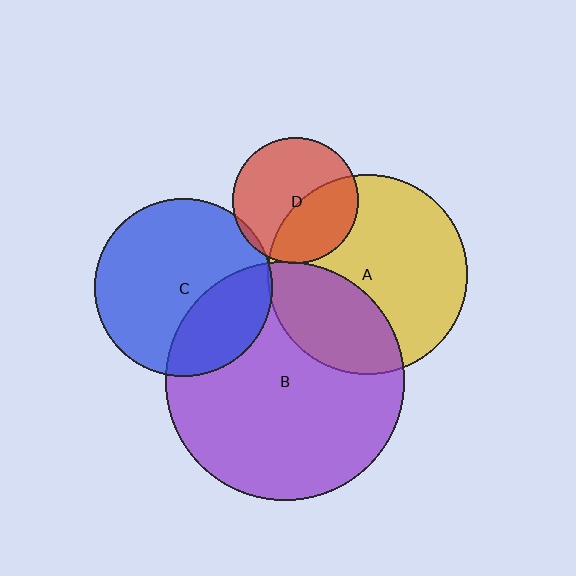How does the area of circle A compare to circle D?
Approximately 2.5 times.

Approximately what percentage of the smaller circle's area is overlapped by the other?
Approximately 35%.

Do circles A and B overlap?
Yes.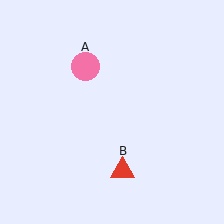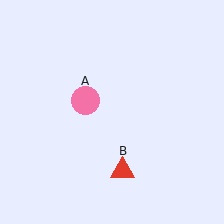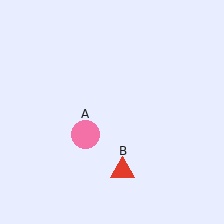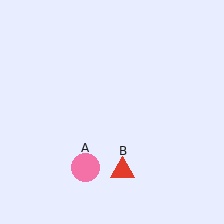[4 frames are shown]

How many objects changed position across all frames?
1 object changed position: pink circle (object A).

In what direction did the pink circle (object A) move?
The pink circle (object A) moved down.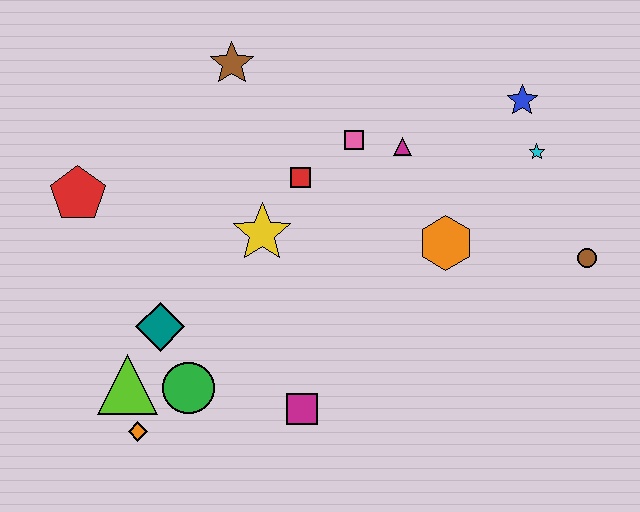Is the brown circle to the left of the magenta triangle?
No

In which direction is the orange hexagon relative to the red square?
The orange hexagon is to the right of the red square.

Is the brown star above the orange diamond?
Yes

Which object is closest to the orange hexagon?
The magenta triangle is closest to the orange hexagon.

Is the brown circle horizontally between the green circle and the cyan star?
No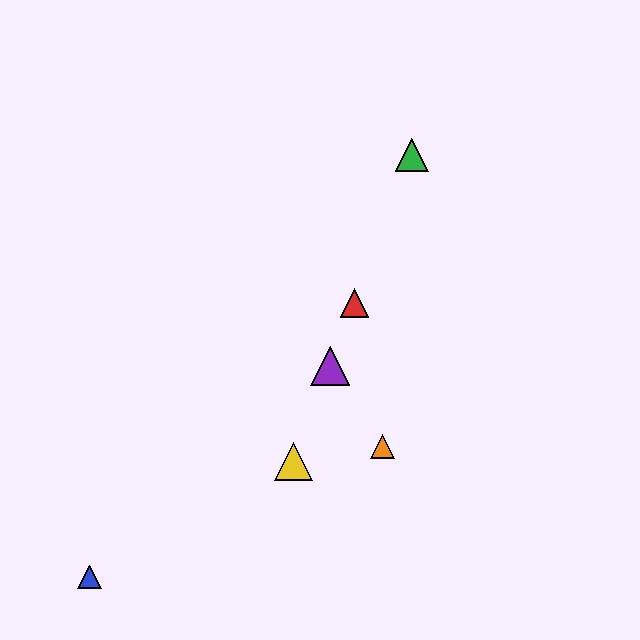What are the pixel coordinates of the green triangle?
The green triangle is at (412, 155).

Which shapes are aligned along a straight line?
The red triangle, the green triangle, the yellow triangle, the purple triangle are aligned along a straight line.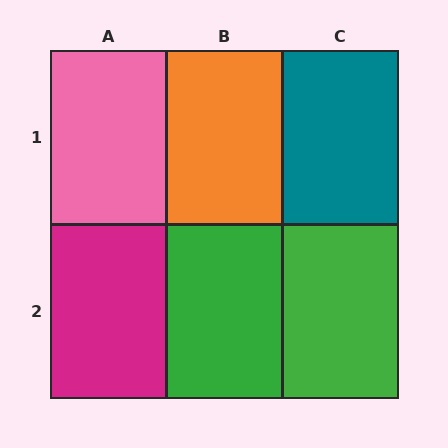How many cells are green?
2 cells are green.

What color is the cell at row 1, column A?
Pink.